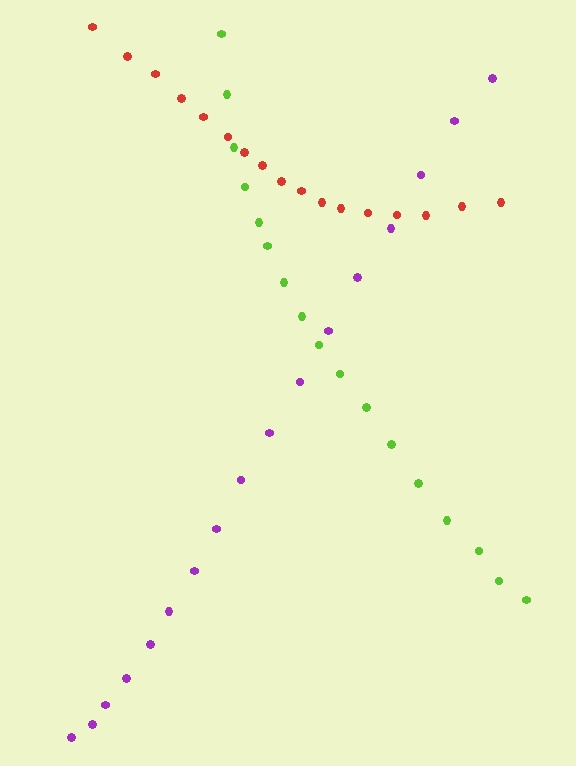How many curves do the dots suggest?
There are 3 distinct paths.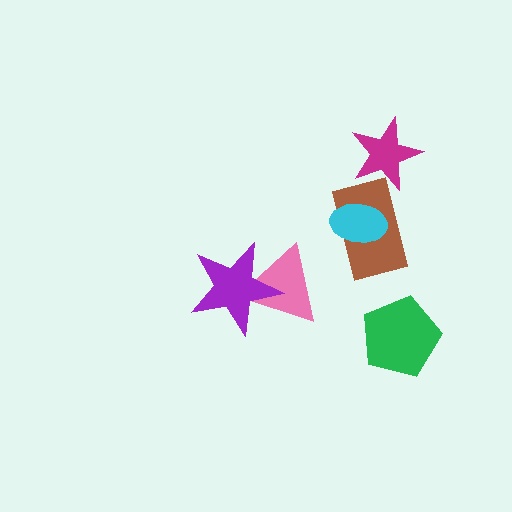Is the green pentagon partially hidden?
No, no other shape covers it.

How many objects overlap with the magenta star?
0 objects overlap with the magenta star.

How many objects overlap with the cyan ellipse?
1 object overlaps with the cyan ellipse.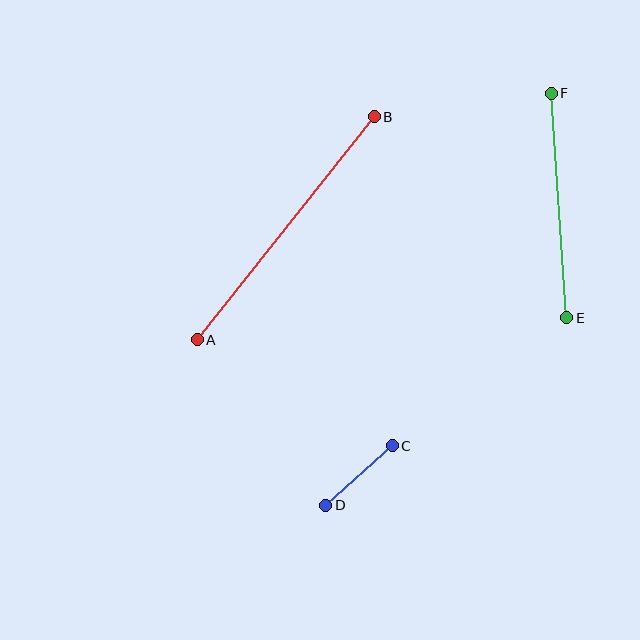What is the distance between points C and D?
The distance is approximately 89 pixels.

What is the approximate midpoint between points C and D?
The midpoint is at approximately (359, 476) pixels.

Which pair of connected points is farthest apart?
Points A and B are farthest apart.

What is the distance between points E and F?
The distance is approximately 225 pixels.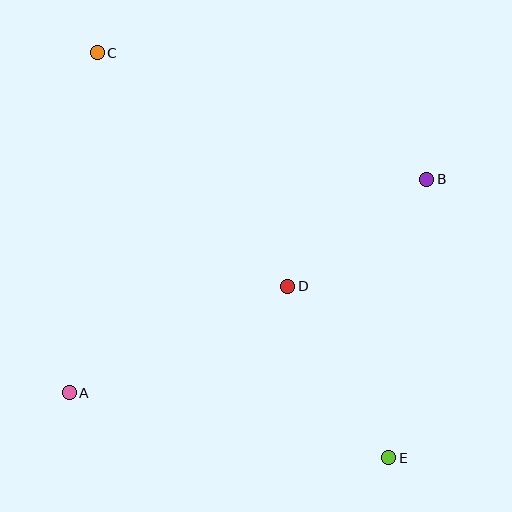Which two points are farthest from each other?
Points C and E are farthest from each other.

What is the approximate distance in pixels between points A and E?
The distance between A and E is approximately 326 pixels.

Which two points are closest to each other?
Points B and D are closest to each other.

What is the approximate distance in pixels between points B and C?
The distance between B and C is approximately 353 pixels.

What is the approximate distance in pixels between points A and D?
The distance between A and D is approximately 243 pixels.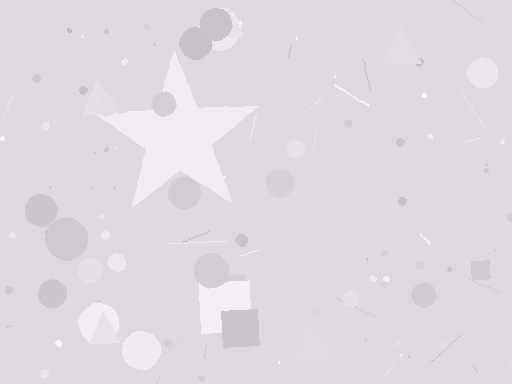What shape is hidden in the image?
A star is hidden in the image.